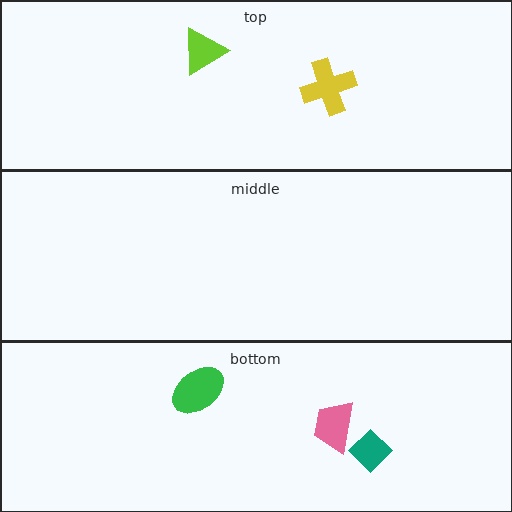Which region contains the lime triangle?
The top region.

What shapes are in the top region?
The lime triangle, the yellow cross.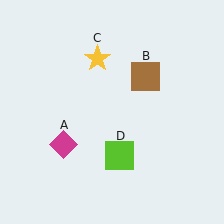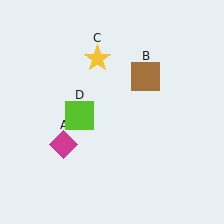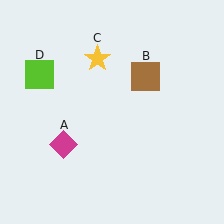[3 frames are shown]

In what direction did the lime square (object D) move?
The lime square (object D) moved up and to the left.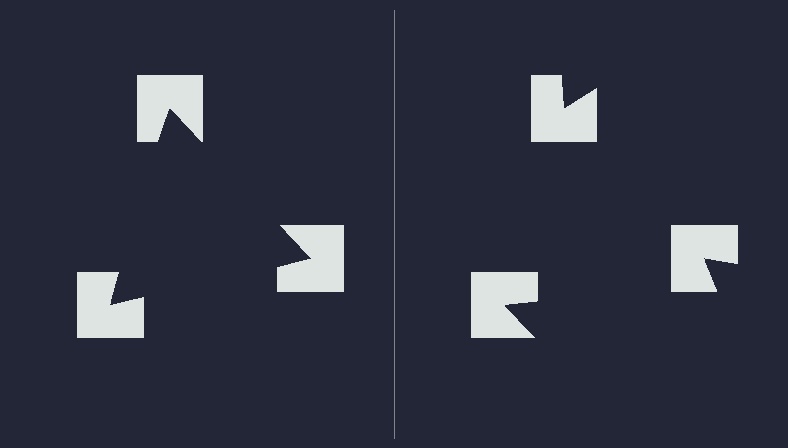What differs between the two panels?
The notched squares are positioned identically on both sides; only the wedge orientations differ. On the left they align to a triangle; on the right they are misaligned.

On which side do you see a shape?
An illusory triangle appears on the left side. On the right side the wedge cuts are rotated, so no coherent shape forms.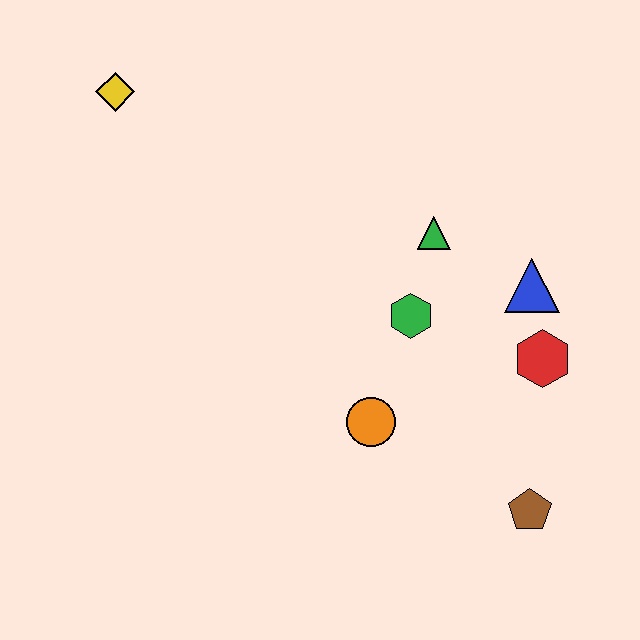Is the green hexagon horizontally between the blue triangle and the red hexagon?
No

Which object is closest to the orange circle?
The green hexagon is closest to the orange circle.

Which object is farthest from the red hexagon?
The yellow diamond is farthest from the red hexagon.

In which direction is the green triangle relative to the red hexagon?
The green triangle is above the red hexagon.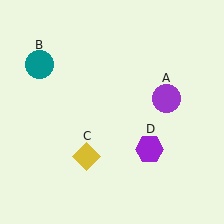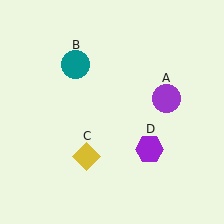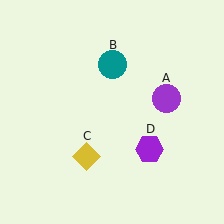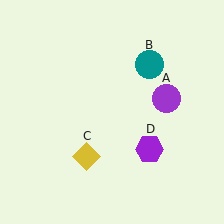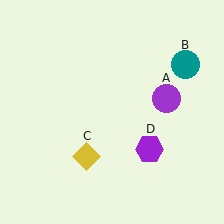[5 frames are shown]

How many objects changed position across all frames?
1 object changed position: teal circle (object B).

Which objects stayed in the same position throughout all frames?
Purple circle (object A) and yellow diamond (object C) and purple hexagon (object D) remained stationary.